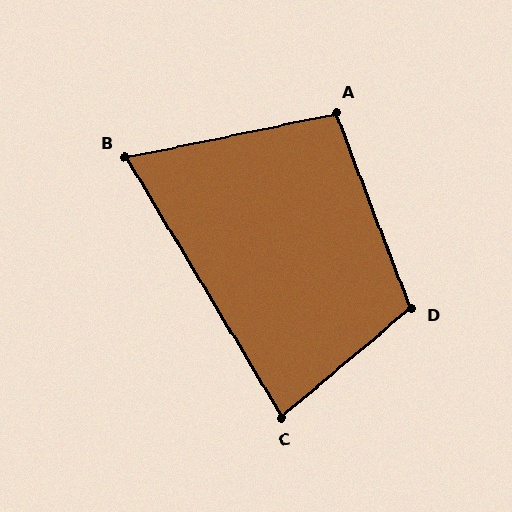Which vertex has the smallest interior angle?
B, at approximately 71 degrees.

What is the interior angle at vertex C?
Approximately 81 degrees (acute).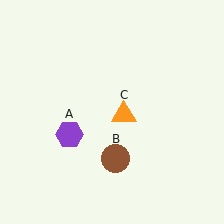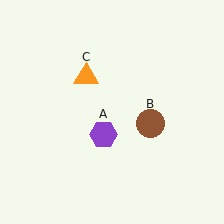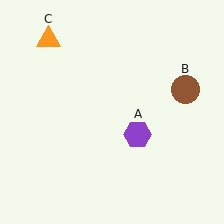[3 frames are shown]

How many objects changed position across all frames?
3 objects changed position: purple hexagon (object A), brown circle (object B), orange triangle (object C).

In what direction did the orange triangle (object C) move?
The orange triangle (object C) moved up and to the left.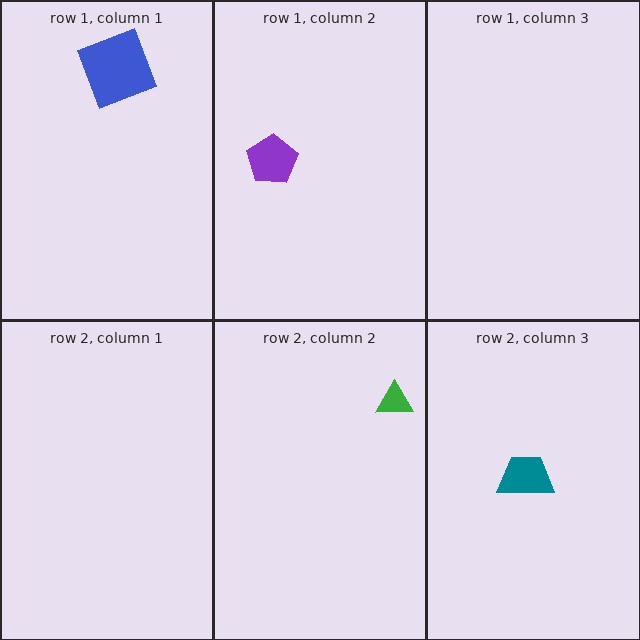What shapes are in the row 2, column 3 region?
The teal trapezoid.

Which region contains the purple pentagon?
The row 1, column 2 region.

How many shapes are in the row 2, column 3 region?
1.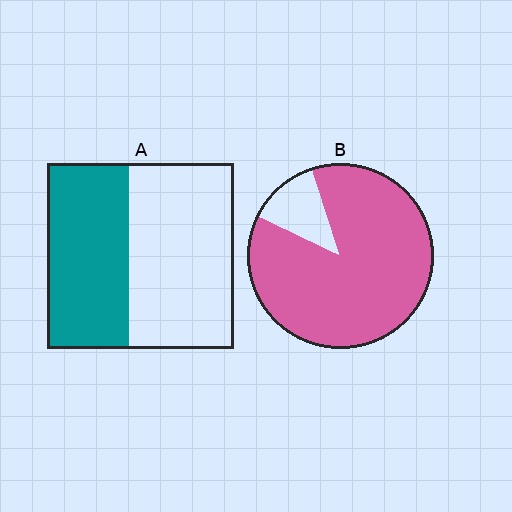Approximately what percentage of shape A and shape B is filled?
A is approximately 45% and B is approximately 85%.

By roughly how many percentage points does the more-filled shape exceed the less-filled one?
By roughly 45 percentage points (B over A).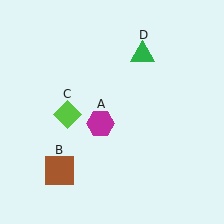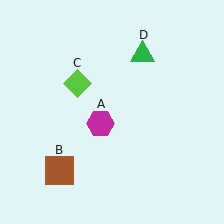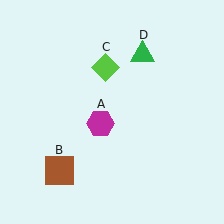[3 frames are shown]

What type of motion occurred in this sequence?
The lime diamond (object C) rotated clockwise around the center of the scene.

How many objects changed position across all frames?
1 object changed position: lime diamond (object C).